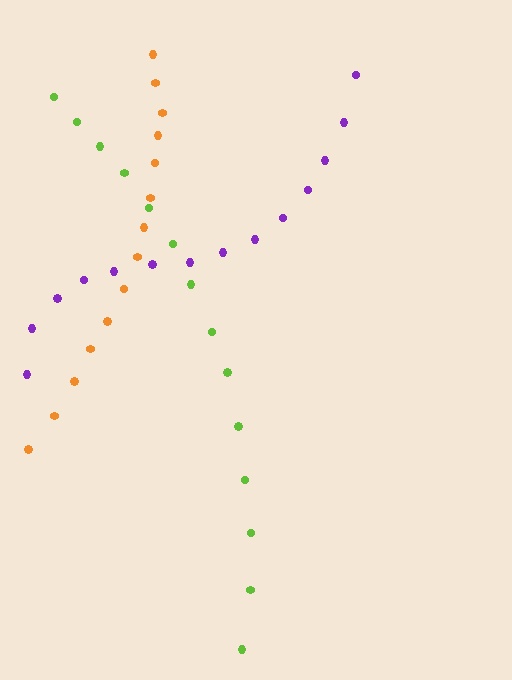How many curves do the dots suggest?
There are 3 distinct paths.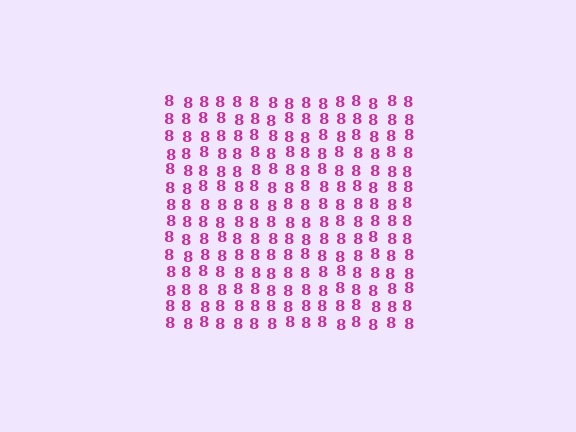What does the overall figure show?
The overall figure shows a square.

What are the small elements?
The small elements are digit 8's.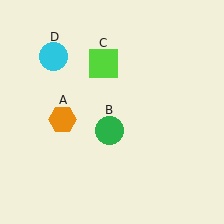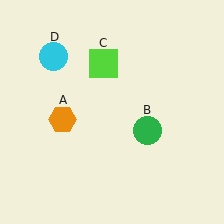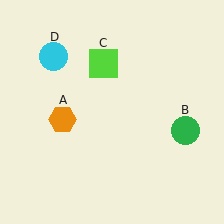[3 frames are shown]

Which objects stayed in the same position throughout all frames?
Orange hexagon (object A) and lime square (object C) and cyan circle (object D) remained stationary.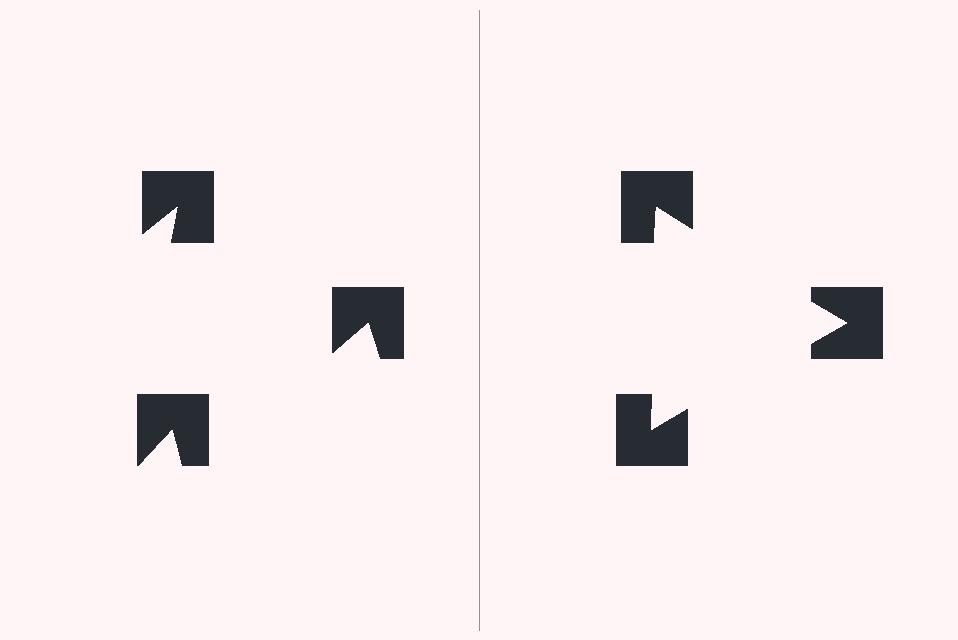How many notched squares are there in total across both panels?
6 — 3 on each side.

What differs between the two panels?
The notched squares are positioned identically on both sides; only the wedge orientations differ. On the right they align to a triangle; on the left they are misaligned.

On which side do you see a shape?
An illusory triangle appears on the right side. On the left side the wedge cuts are rotated, so no coherent shape forms.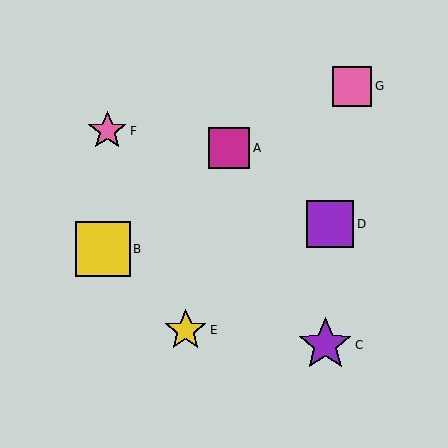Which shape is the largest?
The yellow square (labeled B) is the largest.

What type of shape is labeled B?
Shape B is a yellow square.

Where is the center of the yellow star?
The center of the yellow star is at (186, 330).